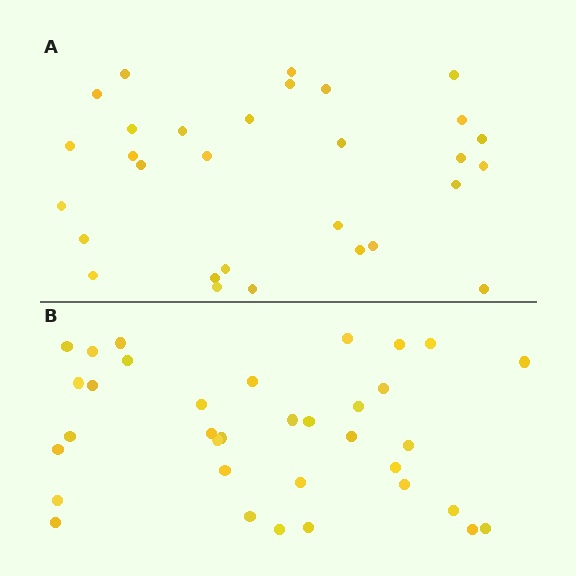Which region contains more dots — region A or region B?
Region B (the bottom region) has more dots.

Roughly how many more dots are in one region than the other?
Region B has about 5 more dots than region A.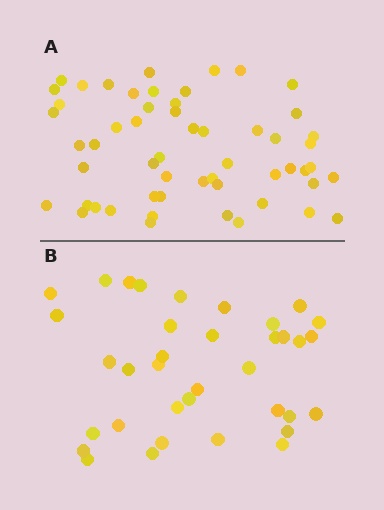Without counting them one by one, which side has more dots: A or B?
Region A (the top region) has more dots.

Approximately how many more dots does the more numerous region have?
Region A has approximately 20 more dots than region B.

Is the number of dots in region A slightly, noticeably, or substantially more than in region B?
Region A has substantially more. The ratio is roughly 1.5 to 1.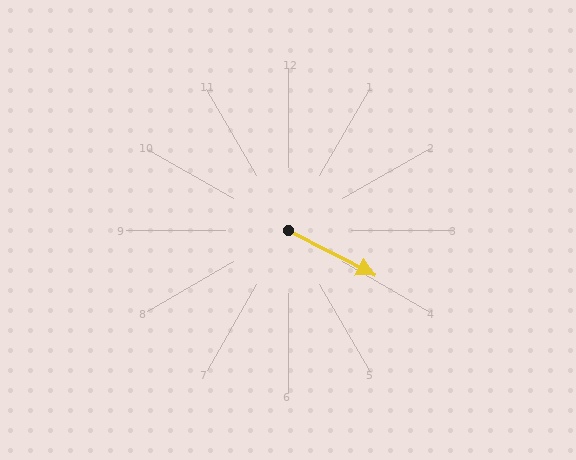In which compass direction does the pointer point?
Southeast.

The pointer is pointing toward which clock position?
Roughly 4 o'clock.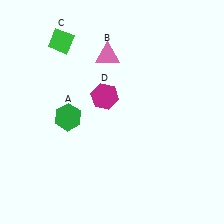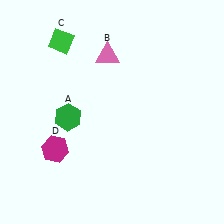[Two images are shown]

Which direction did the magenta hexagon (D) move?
The magenta hexagon (D) moved down.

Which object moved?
The magenta hexagon (D) moved down.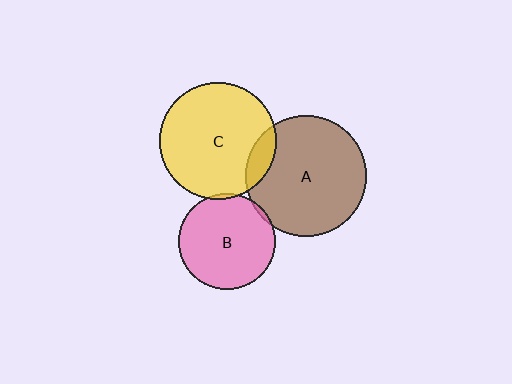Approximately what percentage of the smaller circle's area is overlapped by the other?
Approximately 5%.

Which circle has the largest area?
Circle A (brown).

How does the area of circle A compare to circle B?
Approximately 1.6 times.